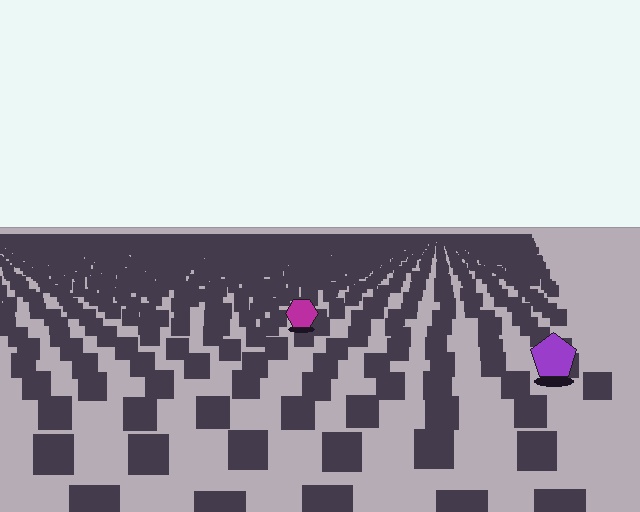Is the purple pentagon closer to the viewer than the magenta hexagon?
Yes. The purple pentagon is closer — you can tell from the texture gradient: the ground texture is coarser near it.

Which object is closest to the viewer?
The purple pentagon is closest. The texture marks near it are larger and more spread out.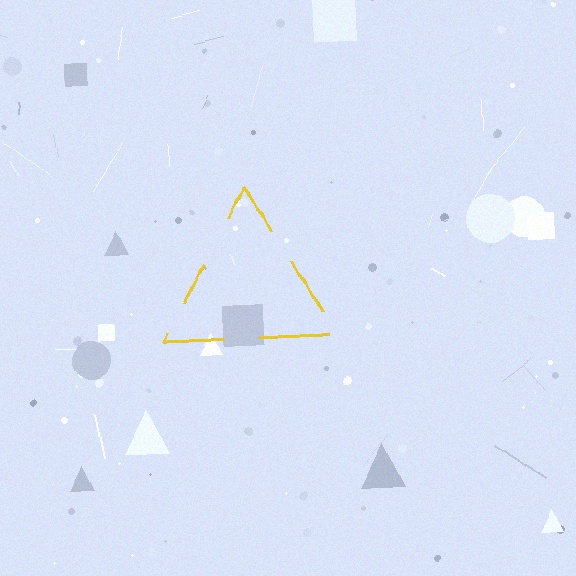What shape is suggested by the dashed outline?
The dashed outline suggests a triangle.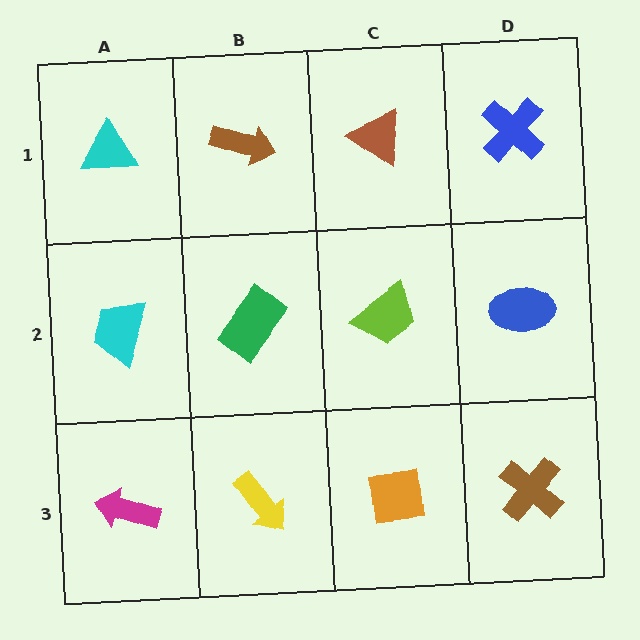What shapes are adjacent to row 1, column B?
A green rectangle (row 2, column B), a cyan triangle (row 1, column A), a brown triangle (row 1, column C).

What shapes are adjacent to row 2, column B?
A brown arrow (row 1, column B), a yellow arrow (row 3, column B), a cyan trapezoid (row 2, column A), a lime trapezoid (row 2, column C).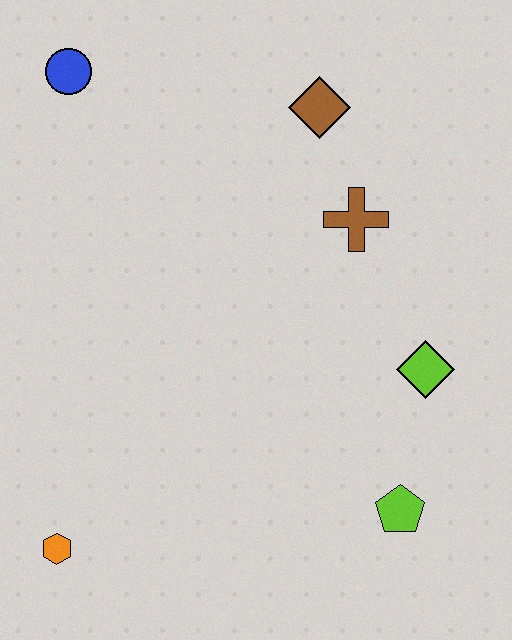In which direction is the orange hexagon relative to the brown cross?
The orange hexagon is below the brown cross.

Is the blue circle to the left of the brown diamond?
Yes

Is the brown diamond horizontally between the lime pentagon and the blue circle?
Yes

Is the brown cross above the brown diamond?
No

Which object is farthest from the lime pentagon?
The blue circle is farthest from the lime pentagon.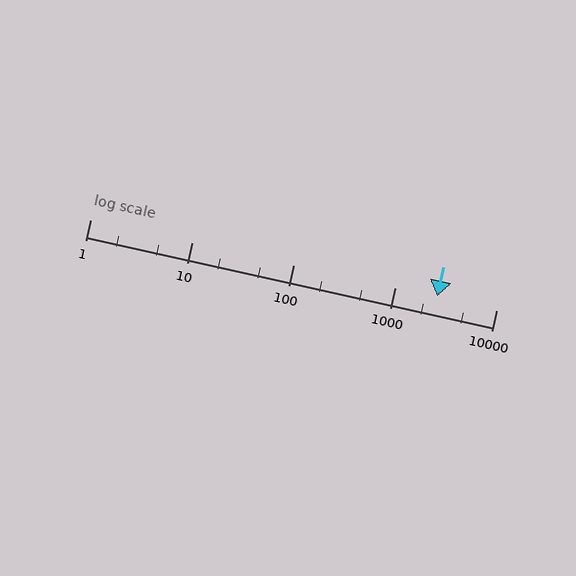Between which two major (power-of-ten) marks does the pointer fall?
The pointer is between 1000 and 10000.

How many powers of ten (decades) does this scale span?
The scale spans 4 decades, from 1 to 10000.